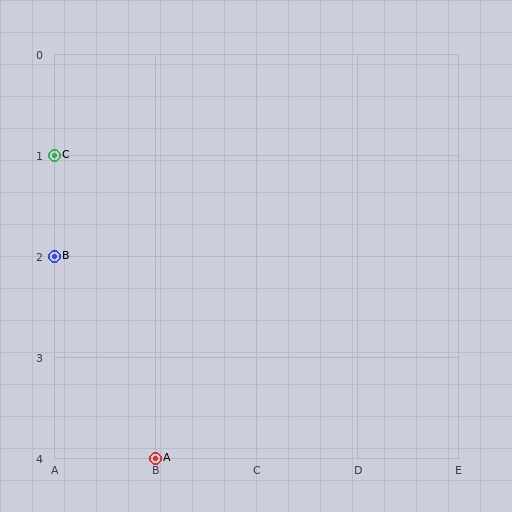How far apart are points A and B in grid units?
Points A and B are 1 column and 2 rows apart (about 2.2 grid units diagonally).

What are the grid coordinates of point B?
Point B is at grid coordinates (A, 2).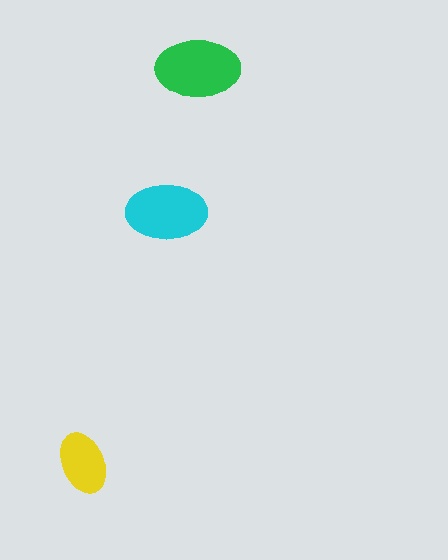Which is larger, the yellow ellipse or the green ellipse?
The green one.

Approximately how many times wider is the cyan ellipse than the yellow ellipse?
About 1.5 times wider.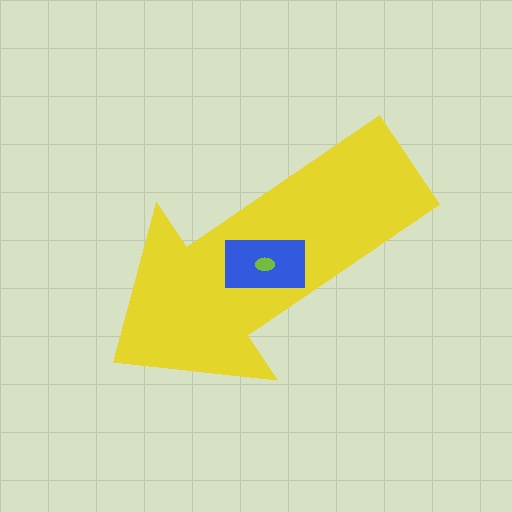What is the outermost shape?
The yellow arrow.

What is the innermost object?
The lime ellipse.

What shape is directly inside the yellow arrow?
The blue rectangle.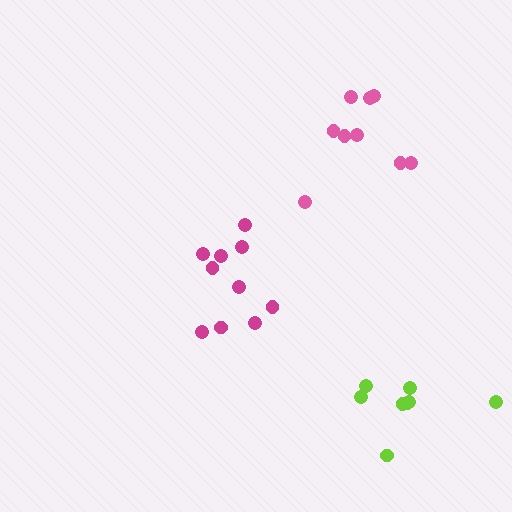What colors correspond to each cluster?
The clusters are colored: lime, pink, magenta.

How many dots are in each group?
Group 1: 8 dots, Group 2: 9 dots, Group 3: 10 dots (27 total).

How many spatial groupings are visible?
There are 3 spatial groupings.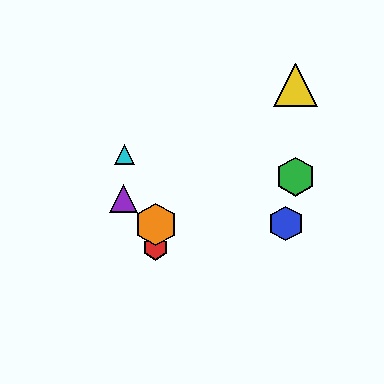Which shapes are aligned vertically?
The red hexagon, the orange hexagon are aligned vertically.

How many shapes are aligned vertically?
2 shapes (the red hexagon, the orange hexagon) are aligned vertically.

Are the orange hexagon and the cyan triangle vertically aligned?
No, the orange hexagon is at x≈156 and the cyan triangle is at x≈124.